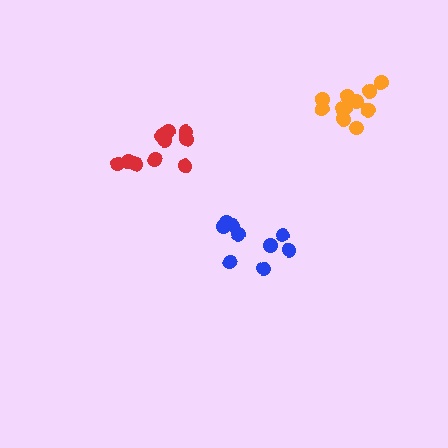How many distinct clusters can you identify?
There are 3 distinct clusters.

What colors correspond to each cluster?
The clusters are colored: orange, red, blue.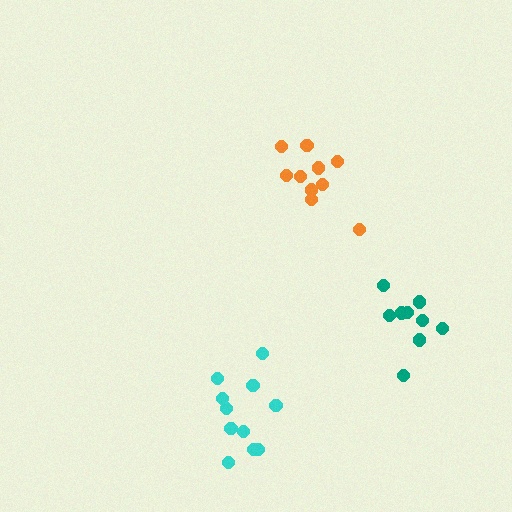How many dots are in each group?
Group 1: 10 dots, Group 2: 11 dots, Group 3: 9 dots (30 total).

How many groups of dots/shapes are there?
There are 3 groups.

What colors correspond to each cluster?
The clusters are colored: orange, cyan, teal.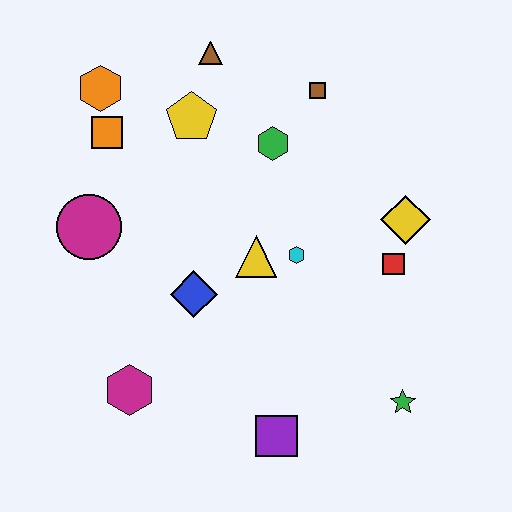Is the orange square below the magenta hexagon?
No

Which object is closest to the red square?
The yellow diamond is closest to the red square.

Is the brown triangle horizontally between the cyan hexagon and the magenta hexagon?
Yes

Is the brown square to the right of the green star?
No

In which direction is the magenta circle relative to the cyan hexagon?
The magenta circle is to the left of the cyan hexagon.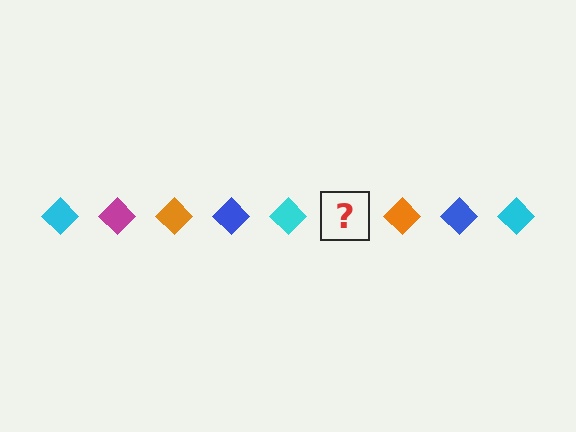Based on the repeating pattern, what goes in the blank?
The blank should be a magenta diamond.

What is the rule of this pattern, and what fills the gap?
The rule is that the pattern cycles through cyan, magenta, orange, blue diamonds. The gap should be filled with a magenta diamond.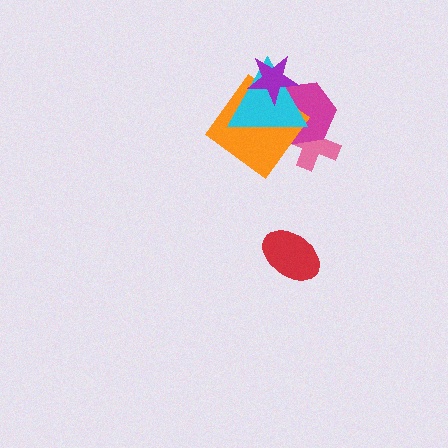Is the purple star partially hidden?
No, no other shape covers it.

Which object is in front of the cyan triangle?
The purple star is in front of the cyan triangle.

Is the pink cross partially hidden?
Yes, it is partially covered by another shape.